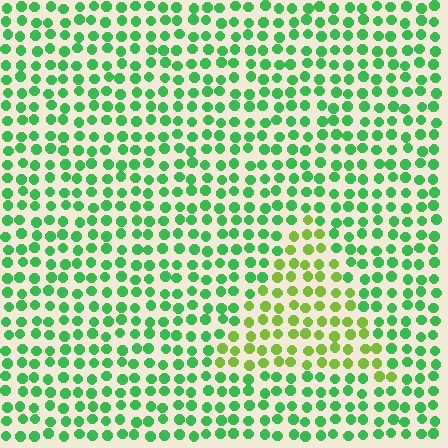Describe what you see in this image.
The image is filled with small green elements in a uniform arrangement. A triangle-shaped region is visible where the elements are tinted to a slightly different hue, forming a subtle color boundary.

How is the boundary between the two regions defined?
The boundary is defined purely by a slight shift in hue (about 42 degrees). Spacing, size, and orientation are identical on both sides.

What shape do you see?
I see a triangle.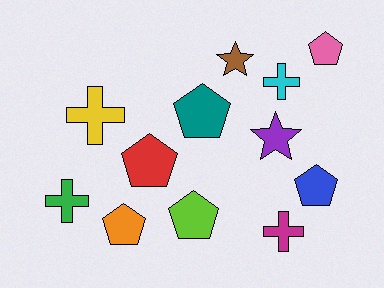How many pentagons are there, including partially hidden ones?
There are 6 pentagons.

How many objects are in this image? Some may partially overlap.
There are 12 objects.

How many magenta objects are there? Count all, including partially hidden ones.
There is 1 magenta object.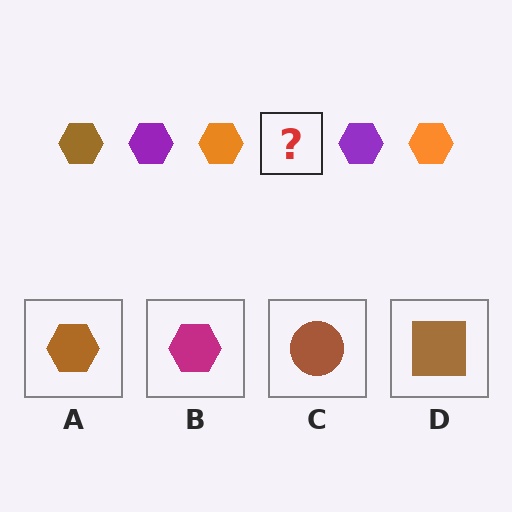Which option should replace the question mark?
Option A.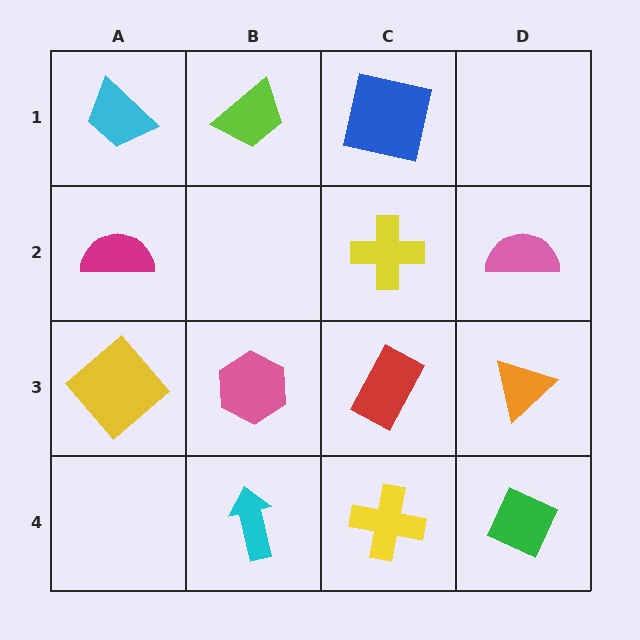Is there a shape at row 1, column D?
No, that cell is empty.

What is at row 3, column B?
A pink hexagon.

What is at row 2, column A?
A magenta semicircle.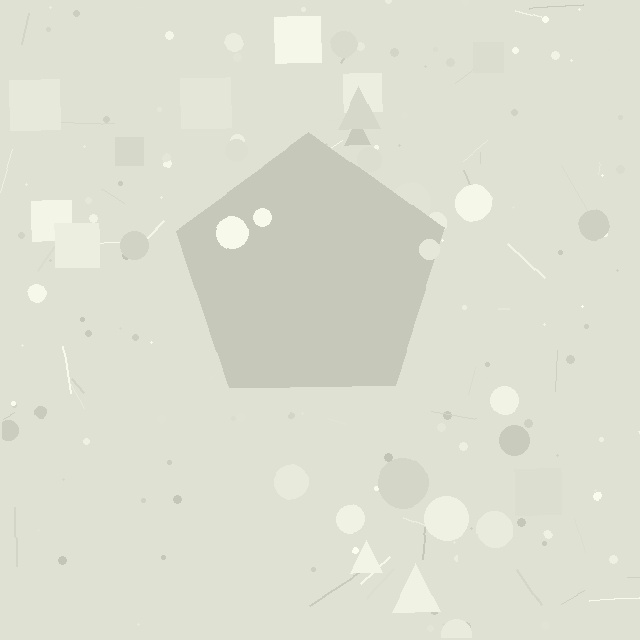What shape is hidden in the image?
A pentagon is hidden in the image.